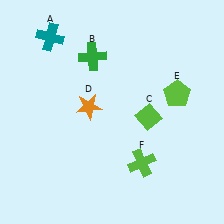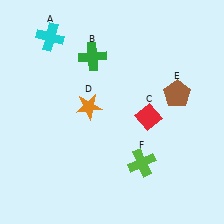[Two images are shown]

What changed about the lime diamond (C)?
In Image 1, C is lime. In Image 2, it changed to red.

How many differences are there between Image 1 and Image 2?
There are 3 differences between the two images.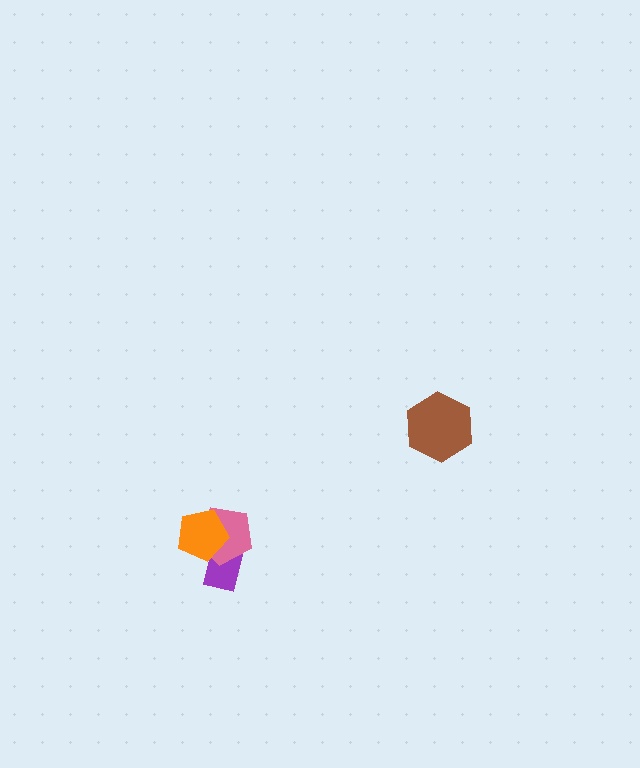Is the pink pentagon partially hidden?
Yes, it is partially covered by another shape.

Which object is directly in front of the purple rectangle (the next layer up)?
The pink pentagon is directly in front of the purple rectangle.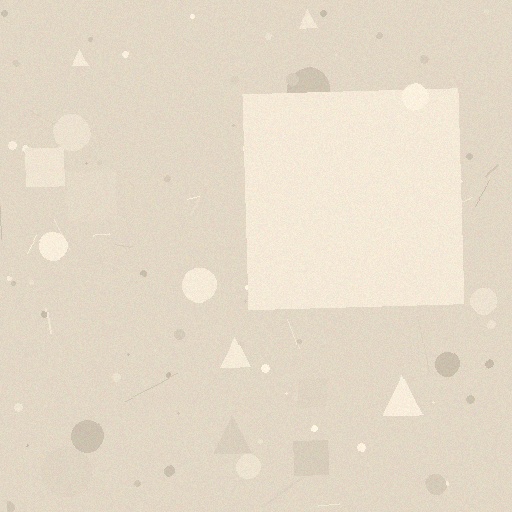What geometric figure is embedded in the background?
A square is embedded in the background.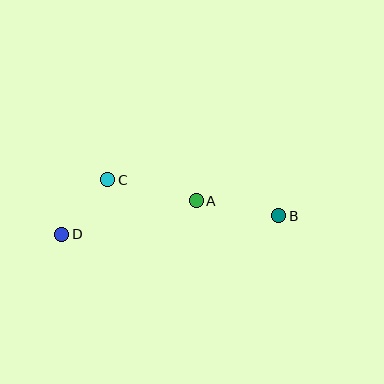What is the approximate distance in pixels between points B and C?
The distance between B and C is approximately 175 pixels.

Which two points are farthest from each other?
Points B and D are farthest from each other.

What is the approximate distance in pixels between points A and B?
The distance between A and B is approximately 84 pixels.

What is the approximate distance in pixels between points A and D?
The distance between A and D is approximately 138 pixels.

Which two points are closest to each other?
Points C and D are closest to each other.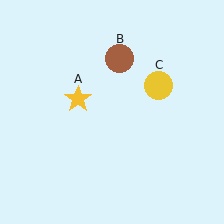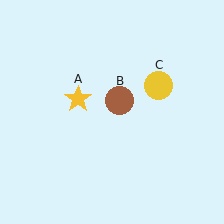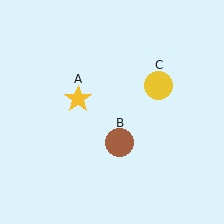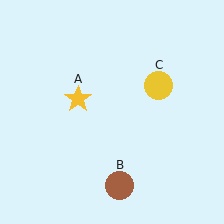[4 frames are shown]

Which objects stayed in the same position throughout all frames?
Yellow star (object A) and yellow circle (object C) remained stationary.